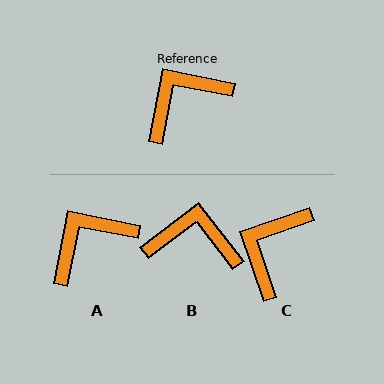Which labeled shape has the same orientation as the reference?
A.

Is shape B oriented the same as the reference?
No, it is off by about 42 degrees.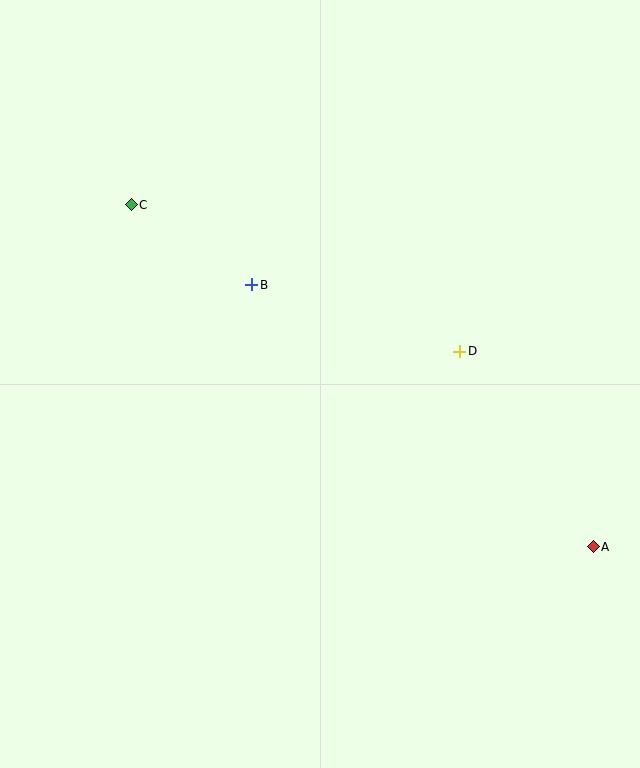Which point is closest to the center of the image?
Point B at (252, 285) is closest to the center.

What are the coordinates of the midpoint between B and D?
The midpoint between B and D is at (356, 318).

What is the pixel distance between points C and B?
The distance between C and B is 144 pixels.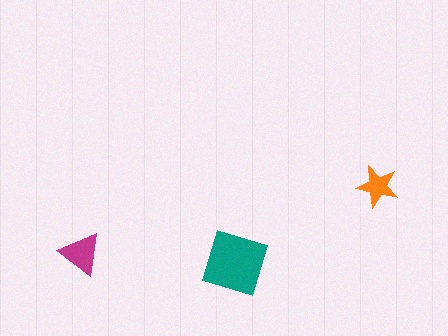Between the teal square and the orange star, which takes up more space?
The teal square.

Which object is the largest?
The teal square.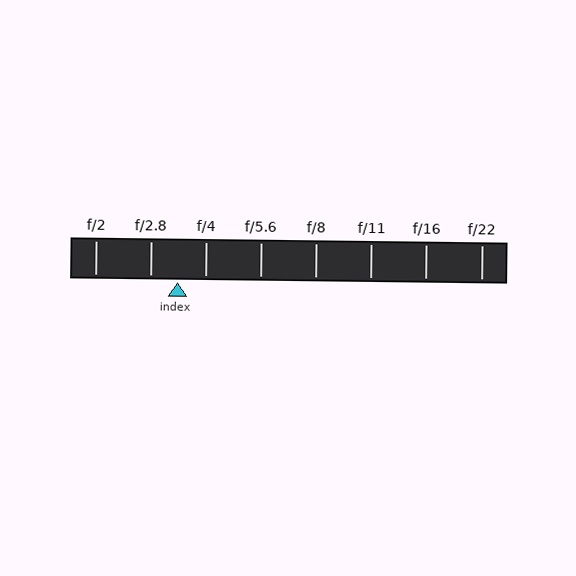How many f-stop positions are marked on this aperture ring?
There are 8 f-stop positions marked.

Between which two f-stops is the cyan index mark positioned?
The index mark is between f/2.8 and f/4.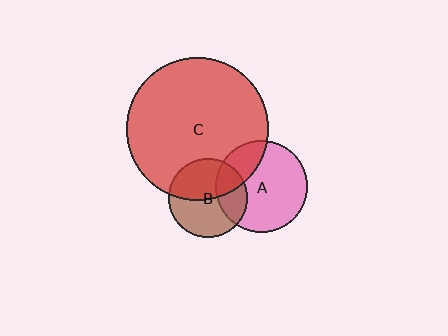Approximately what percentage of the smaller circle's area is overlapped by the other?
Approximately 30%.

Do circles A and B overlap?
Yes.